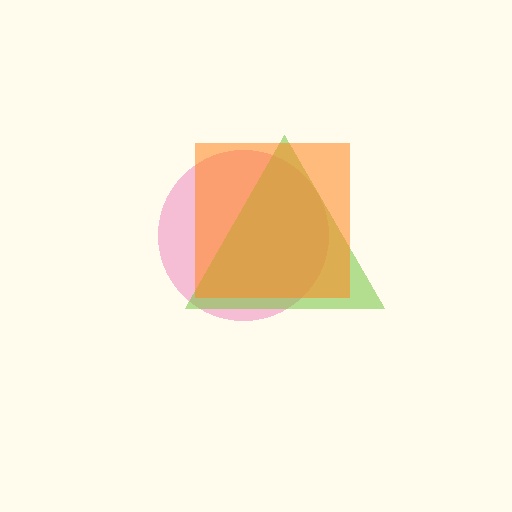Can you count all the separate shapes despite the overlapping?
Yes, there are 3 separate shapes.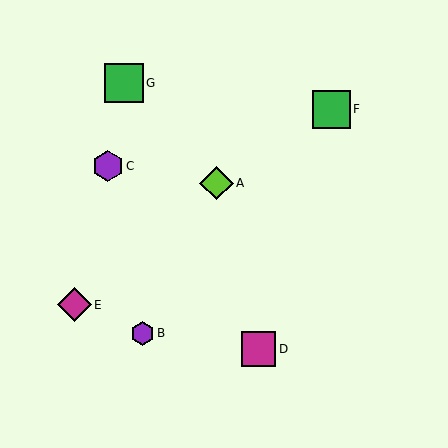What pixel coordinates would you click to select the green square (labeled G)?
Click at (124, 83) to select the green square G.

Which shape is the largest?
The green square (labeled G) is the largest.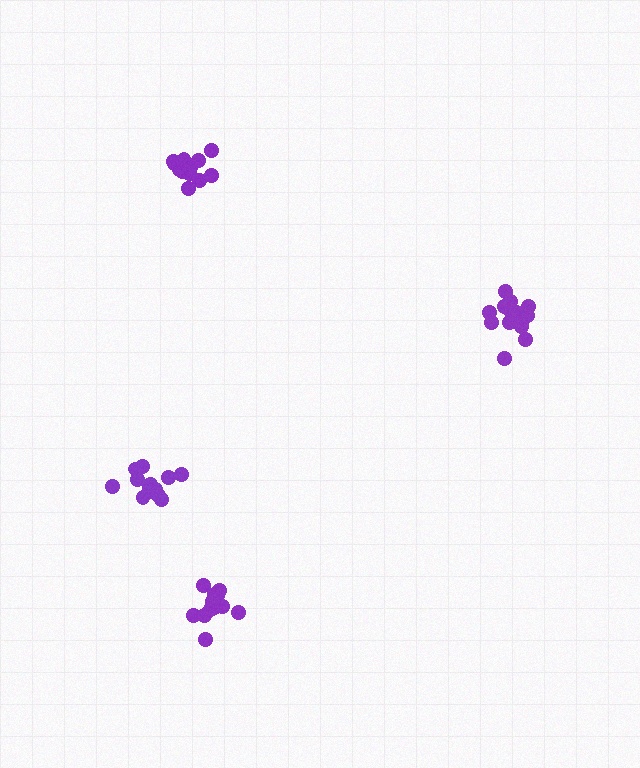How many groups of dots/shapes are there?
There are 4 groups.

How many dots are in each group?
Group 1: 14 dots, Group 2: 14 dots, Group 3: 14 dots, Group 4: 13 dots (55 total).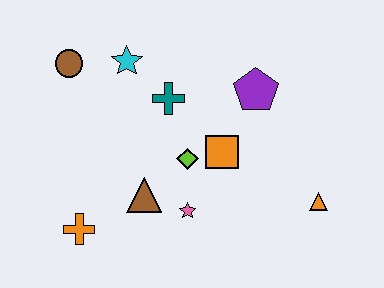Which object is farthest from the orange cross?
The orange triangle is farthest from the orange cross.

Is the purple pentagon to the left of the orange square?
No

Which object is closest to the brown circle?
The cyan star is closest to the brown circle.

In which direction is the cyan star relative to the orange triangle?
The cyan star is to the left of the orange triangle.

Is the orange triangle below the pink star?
No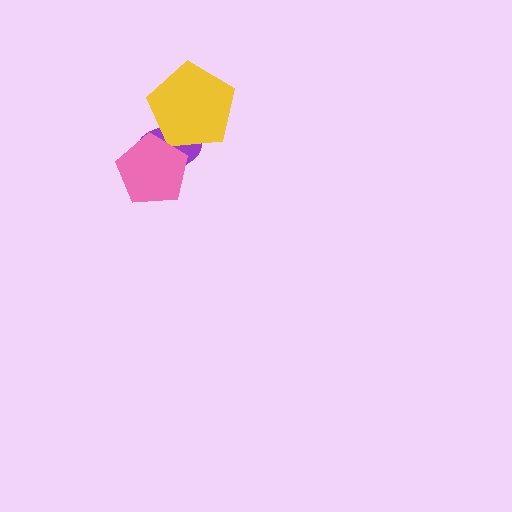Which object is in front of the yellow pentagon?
The pink pentagon is in front of the yellow pentagon.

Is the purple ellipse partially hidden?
Yes, it is partially covered by another shape.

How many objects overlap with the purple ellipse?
2 objects overlap with the purple ellipse.